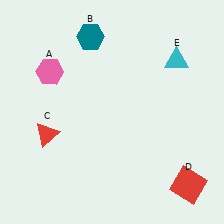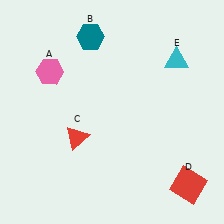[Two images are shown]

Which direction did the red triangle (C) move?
The red triangle (C) moved right.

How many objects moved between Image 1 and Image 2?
1 object moved between the two images.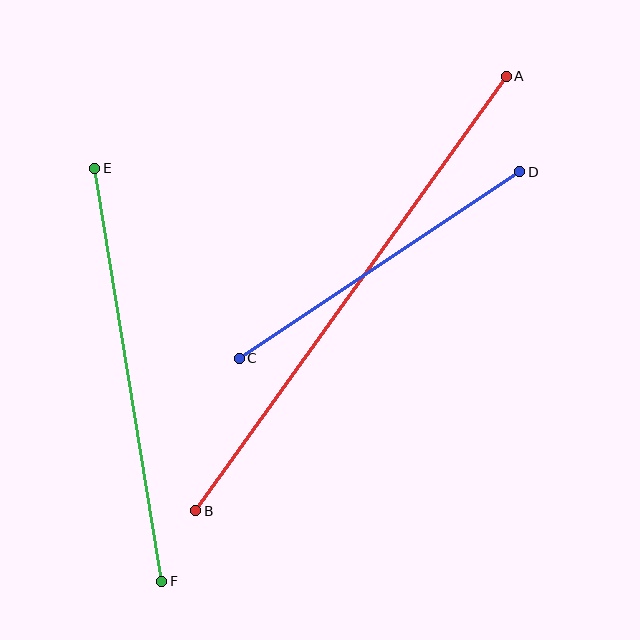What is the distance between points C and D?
The distance is approximately 337 pixels.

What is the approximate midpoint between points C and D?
The midpoint is at approximately (379, 265) pixels.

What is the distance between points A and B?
The distance is approximately 534 pixels.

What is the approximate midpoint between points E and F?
The midpoint is at approximately (128, 375) pixels.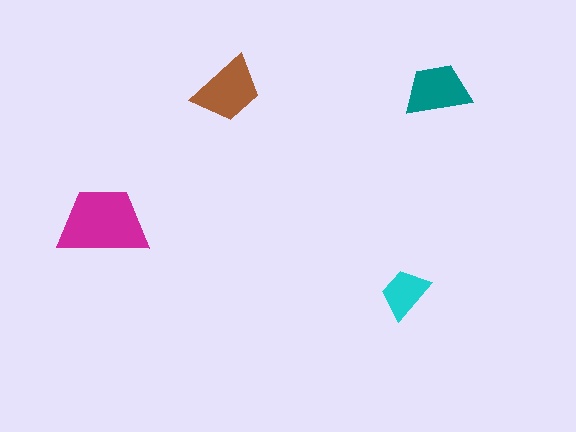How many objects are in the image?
There are 4 objects in the image.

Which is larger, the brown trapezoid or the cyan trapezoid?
The brown one.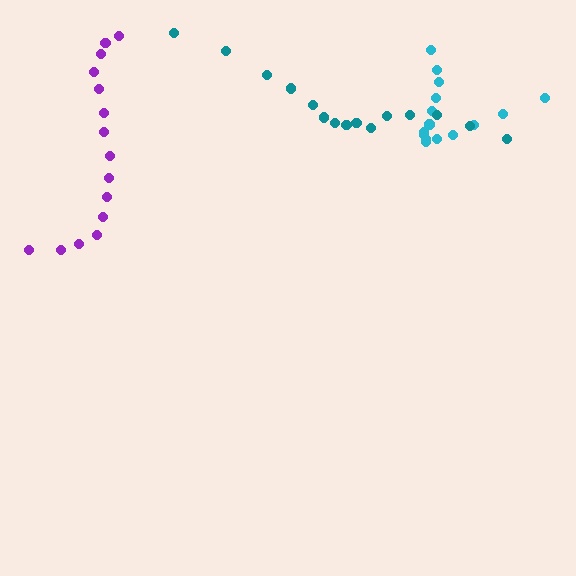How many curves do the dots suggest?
There are 3 distinct paths.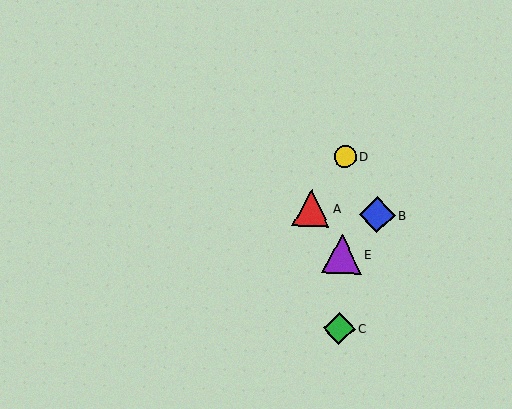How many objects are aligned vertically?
3 objects (C, D, E) are aligned vertically.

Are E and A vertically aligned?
No, E is at x≈342 and A is at x≈311.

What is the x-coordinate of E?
Object E is at x≈342.